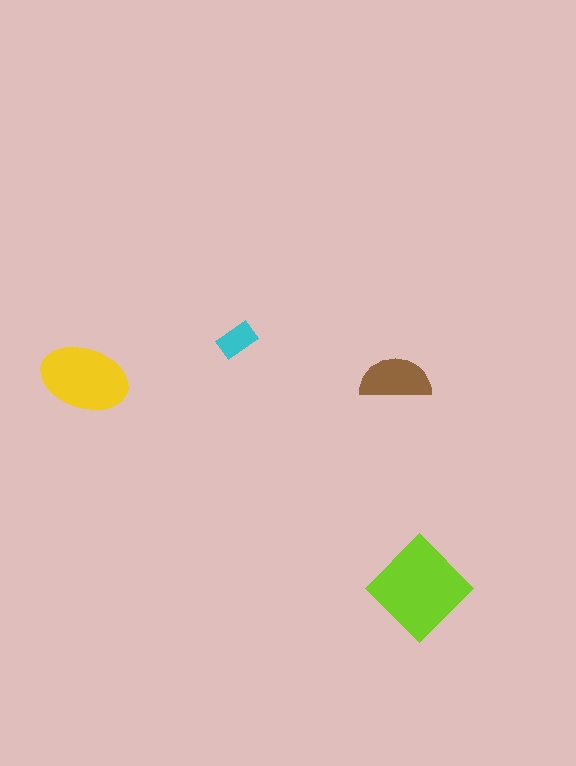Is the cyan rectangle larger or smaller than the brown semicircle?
Smaller.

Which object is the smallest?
The cyan rectangle.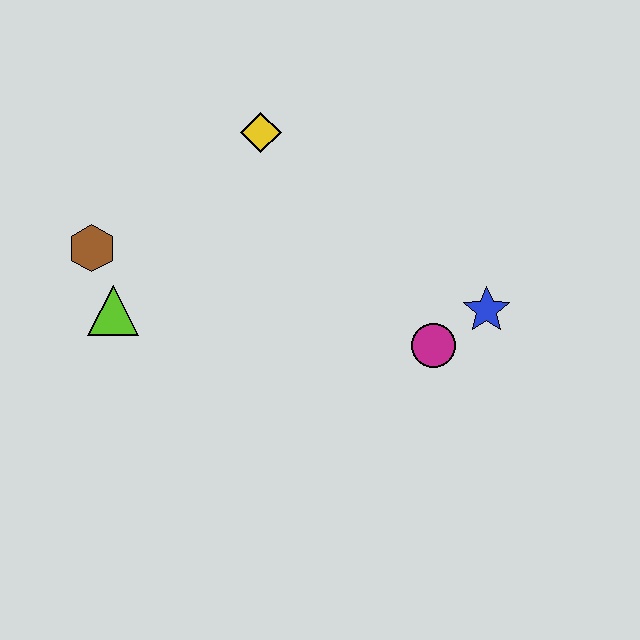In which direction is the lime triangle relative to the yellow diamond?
The lime triangle is below the yellow diamond.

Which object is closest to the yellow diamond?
The brown hexagon is closest to the yellow diamond.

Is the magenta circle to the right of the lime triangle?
Yes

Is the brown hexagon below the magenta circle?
No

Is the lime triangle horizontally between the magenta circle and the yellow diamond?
No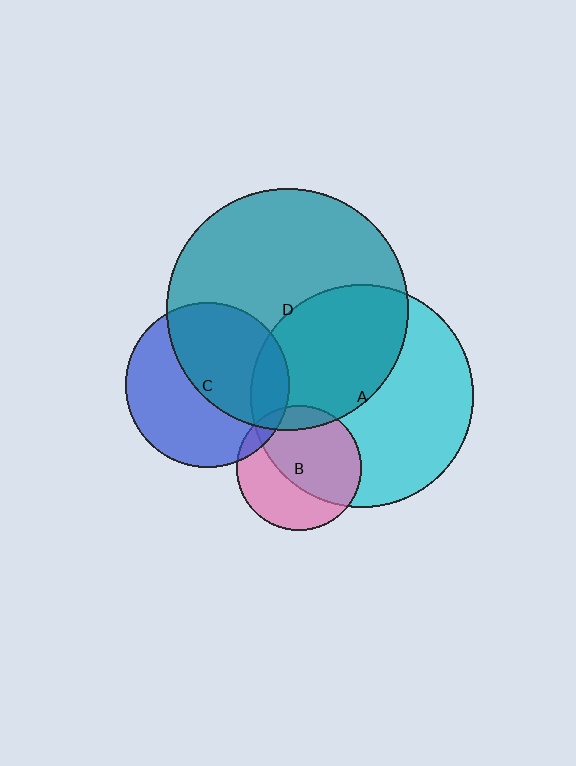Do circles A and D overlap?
Yes.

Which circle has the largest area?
Circle D (teal).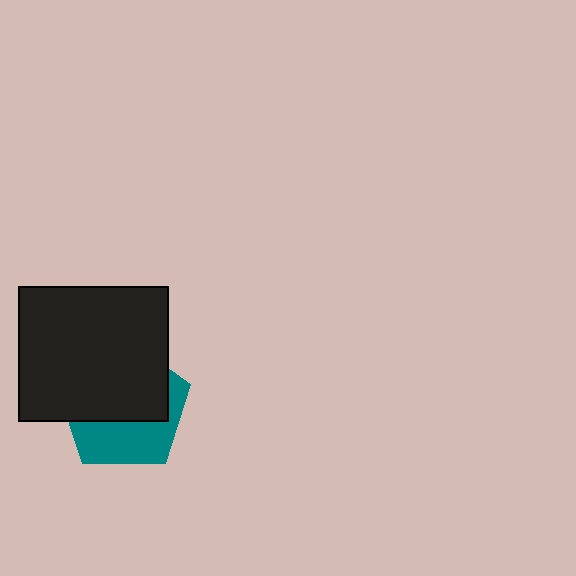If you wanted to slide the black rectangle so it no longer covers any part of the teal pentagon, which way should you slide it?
Slide it up — that is the most direct way to separate the two shapes.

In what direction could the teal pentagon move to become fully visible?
The teal pentagon could move down. That would shift it out from behind the black rectangle entirely.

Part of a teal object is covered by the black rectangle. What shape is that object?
It is a pentagon.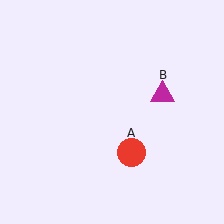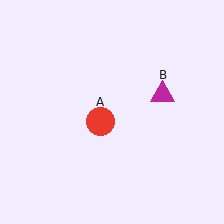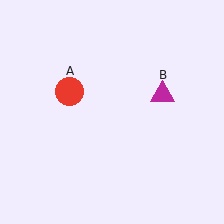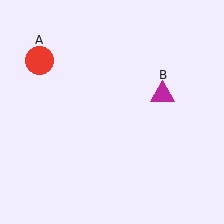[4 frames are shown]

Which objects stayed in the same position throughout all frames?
Magenta triangle (object B) remained stationary.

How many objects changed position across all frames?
1 object changed position: red circle (object A).